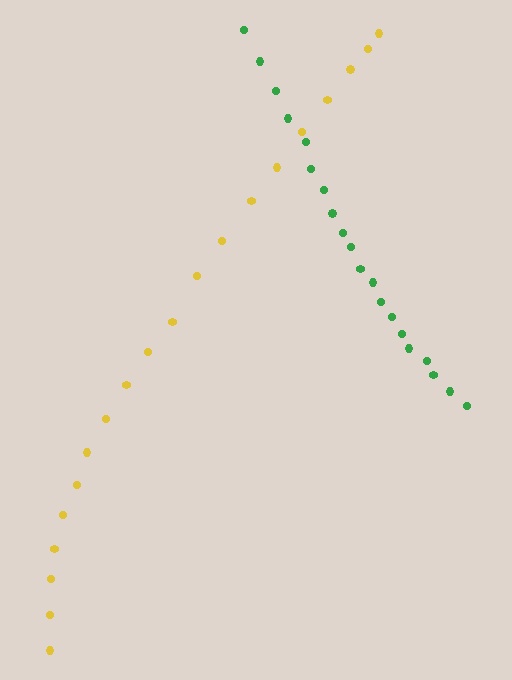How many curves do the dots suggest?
There are 2 distinct paths.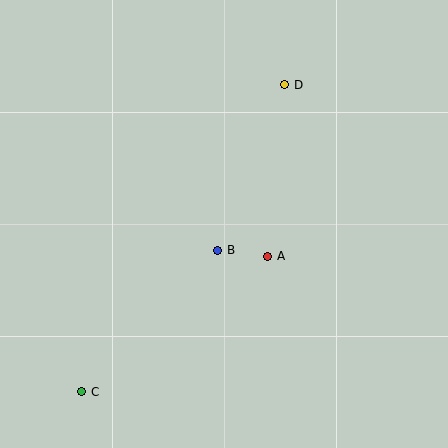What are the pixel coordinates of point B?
Point B is at (218, 250).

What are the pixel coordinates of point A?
Point A is at (268, 256).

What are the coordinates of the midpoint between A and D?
The midpoint between A and D is at (276, 171).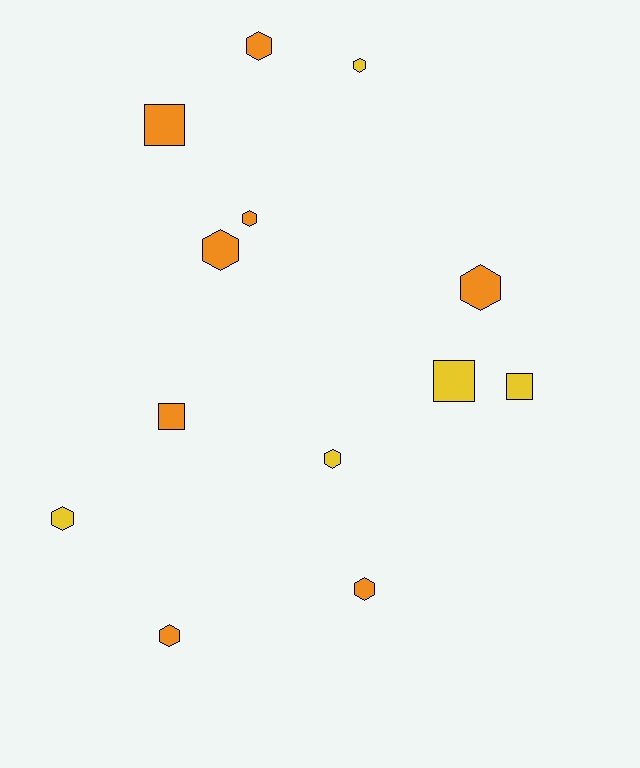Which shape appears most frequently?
Hexagon, with 9 objects.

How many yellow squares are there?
There are 2 yellow squares.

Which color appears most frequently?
Orange, with 8 objects.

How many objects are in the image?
There are 13 objects.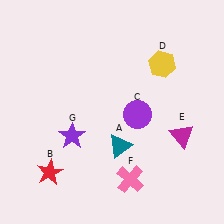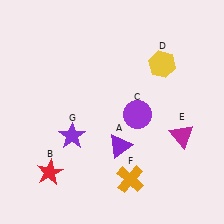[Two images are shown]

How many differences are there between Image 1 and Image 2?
There are 2 differences between the two images.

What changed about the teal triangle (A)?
In Image 1, A is teal. In Image 2, it changed to purple.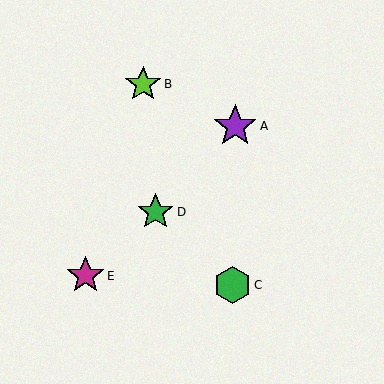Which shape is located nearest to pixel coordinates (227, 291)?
The green hexagon (labeled C) at (233, 285) is nearest to that location.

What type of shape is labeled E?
Shape E is a magenta star.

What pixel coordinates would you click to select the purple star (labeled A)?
Click at (235, 126) to select the purple star A.